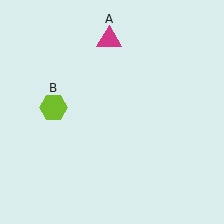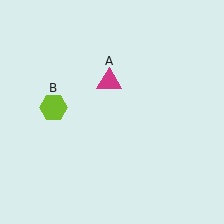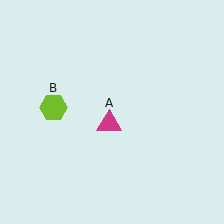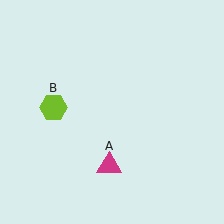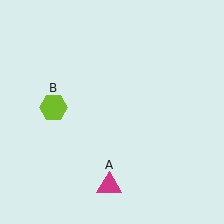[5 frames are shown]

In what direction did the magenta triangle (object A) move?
The magenta triangle (object A) moved down.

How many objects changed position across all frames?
1 object changed position: magenta triangle (object A).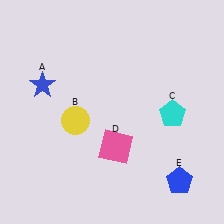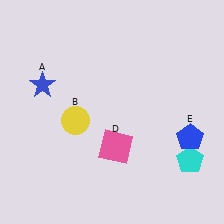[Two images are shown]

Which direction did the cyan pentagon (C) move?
The cyan pentagon (C) moved down.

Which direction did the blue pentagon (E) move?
The blue pentagon (E) moved up.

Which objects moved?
The objects that moved are: the cyan pentagon (C), the blue pentagon (E).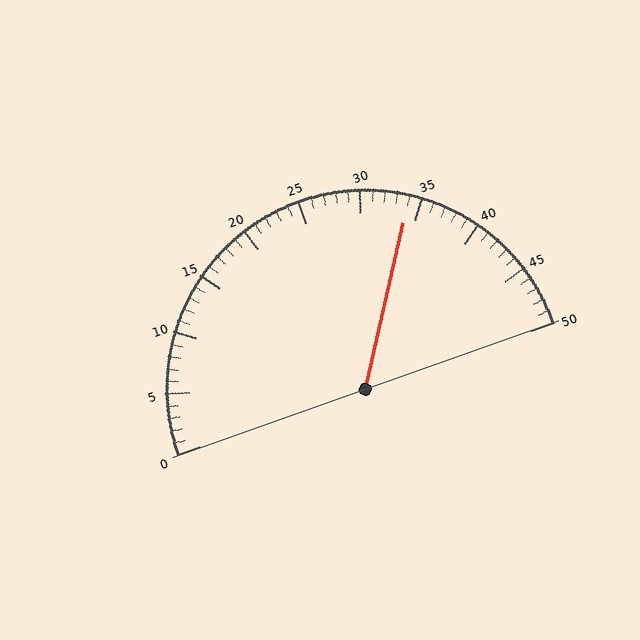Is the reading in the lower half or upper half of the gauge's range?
The reading is in the upper half of the range (0 to 50).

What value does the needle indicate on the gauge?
The needle indicates approximately 34.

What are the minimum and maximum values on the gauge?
The gauge ranges from 0 to 50.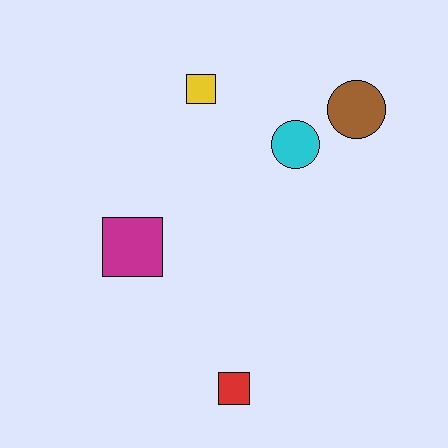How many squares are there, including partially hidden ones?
There are 3 squares.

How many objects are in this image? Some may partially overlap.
There are 5 objects.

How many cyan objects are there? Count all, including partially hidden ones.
There is 1 cyan object.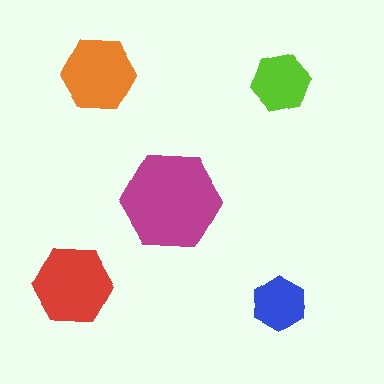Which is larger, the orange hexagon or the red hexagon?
The red one.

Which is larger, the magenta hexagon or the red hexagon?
The magenta one.